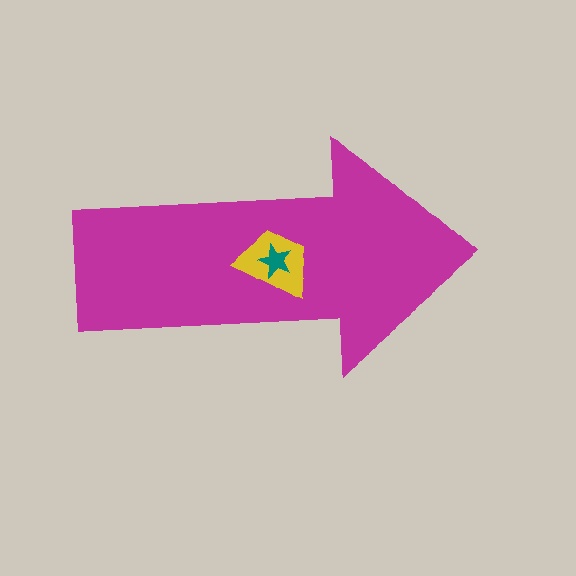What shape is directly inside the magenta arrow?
The yellow trapezoid.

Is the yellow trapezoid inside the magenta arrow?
Yes.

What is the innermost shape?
The teal star.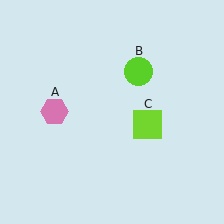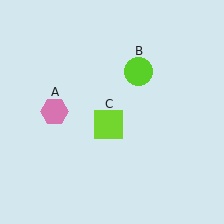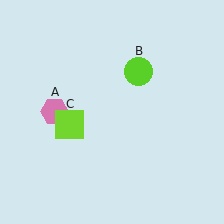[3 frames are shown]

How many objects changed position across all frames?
1 object changed position: lime square (object C).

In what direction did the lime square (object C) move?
The lime square (object C) moved left.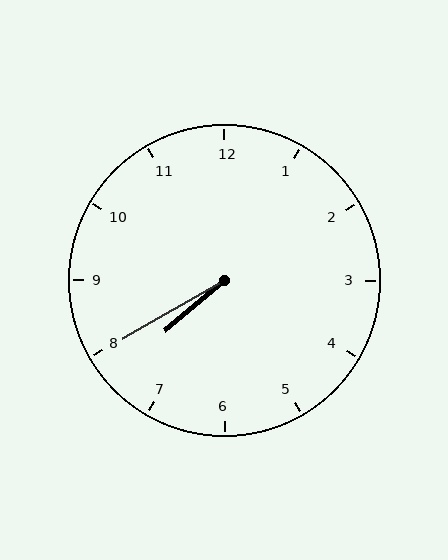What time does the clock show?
7:40.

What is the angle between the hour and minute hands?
Approximately 10 degrees.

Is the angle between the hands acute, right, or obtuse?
It is acute.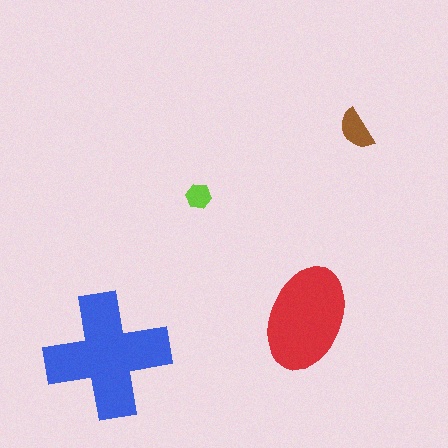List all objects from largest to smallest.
The blue cross, the red ellipse, the brown semicircle, the lime hexagon.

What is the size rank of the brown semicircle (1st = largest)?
3rd.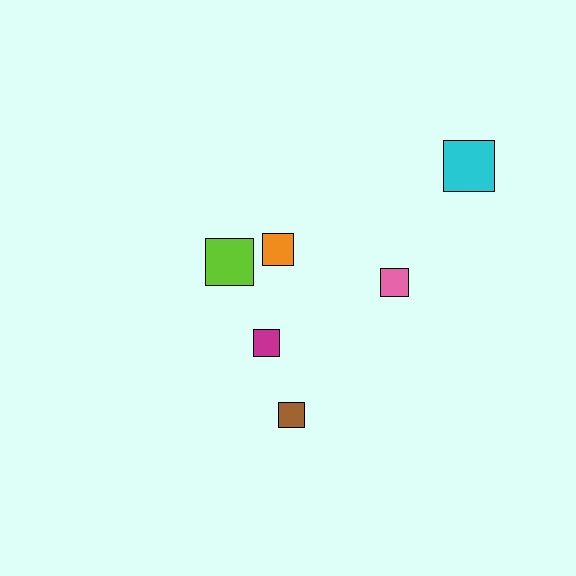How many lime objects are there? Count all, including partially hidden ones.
There is 1 lime object.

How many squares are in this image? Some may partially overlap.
There are 6 squares.